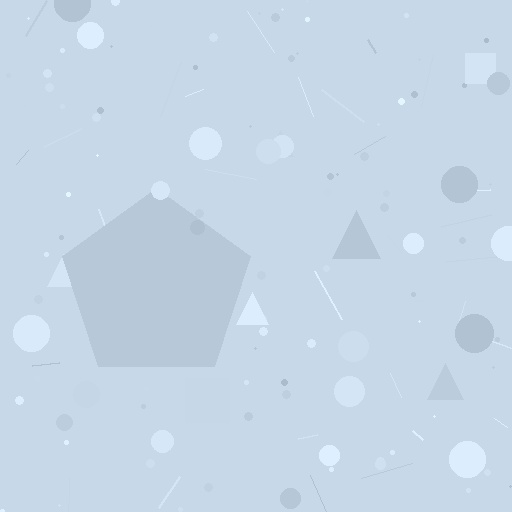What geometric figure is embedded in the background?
A pentagon is embedded in the background.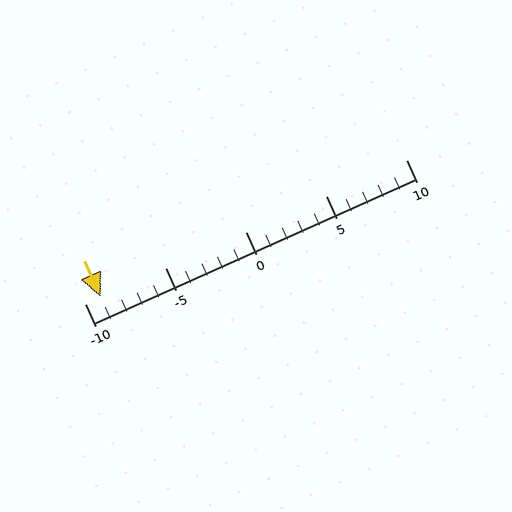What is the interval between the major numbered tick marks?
The major tick marks are spaced 5 units apart.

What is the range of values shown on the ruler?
The ruler shows values from -10 to 10.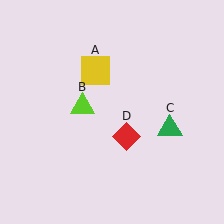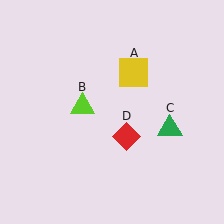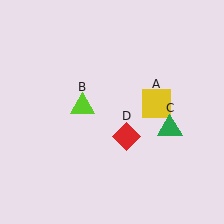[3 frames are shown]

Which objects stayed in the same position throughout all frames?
Lime triangle (object B) and green triangle (object C) and red diamond (object D) remained stationary.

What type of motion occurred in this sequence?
The yellow square (object A) rotated clockwise around the center of the scene.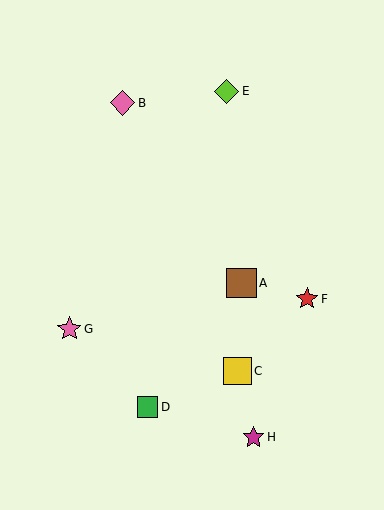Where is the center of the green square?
The center of the green square is at (147, 407).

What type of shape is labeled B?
Shape B is a pink diamond.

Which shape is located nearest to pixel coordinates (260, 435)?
The magenta star (labeled H) at (253, 437) is nearest to that location.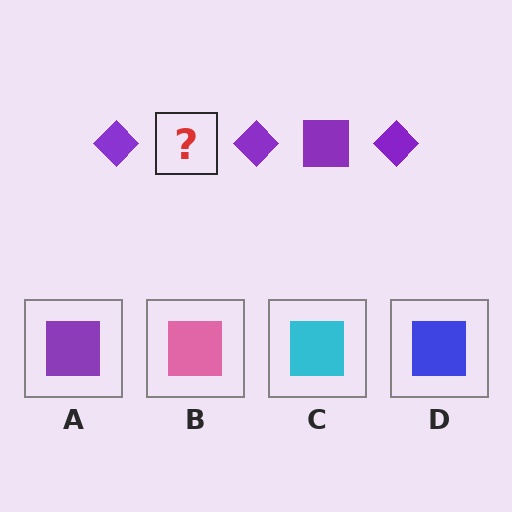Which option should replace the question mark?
Option A.